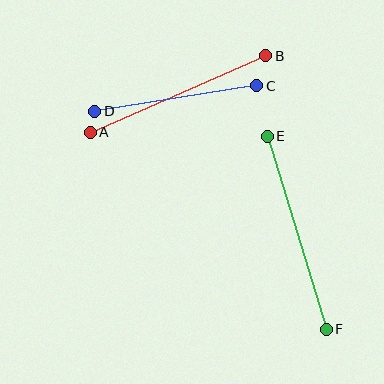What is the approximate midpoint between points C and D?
The midpoint is at approximately (176, 98) pixels.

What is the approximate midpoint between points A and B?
The midpoint is at approximately (178, 94) pixels.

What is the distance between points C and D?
The distance is approximately 164 pixels.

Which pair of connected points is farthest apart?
Points E and F are farthest apart.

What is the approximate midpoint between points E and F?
The midpoint is at approximately (297, 233) pixels.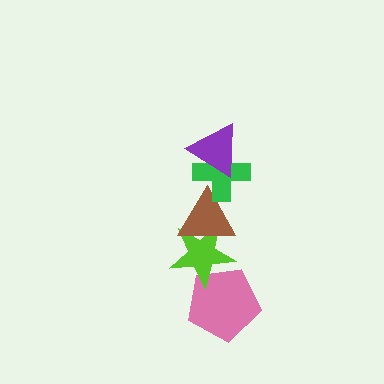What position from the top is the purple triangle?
The purple triangle is 1st from the top.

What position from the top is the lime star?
The lime star is 4th from the top.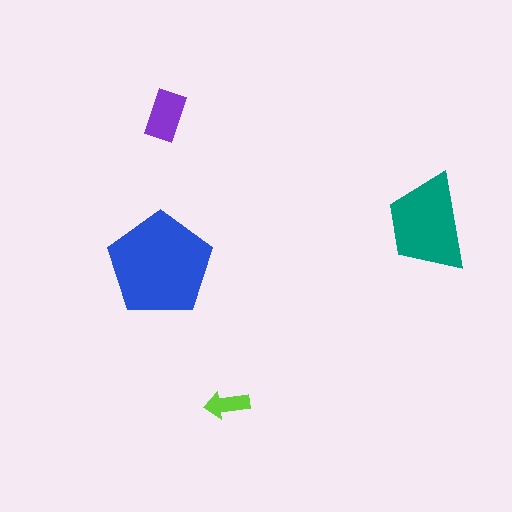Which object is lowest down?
The lime arrow is bottommost.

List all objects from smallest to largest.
The lime arrow, the purple rectangle, the teal trapezoid, the blue pentagon.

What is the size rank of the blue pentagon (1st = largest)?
1st.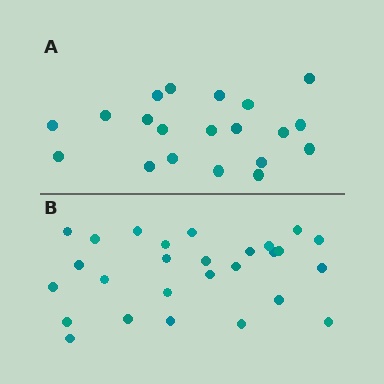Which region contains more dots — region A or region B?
Region B (the bottom region) has more dots.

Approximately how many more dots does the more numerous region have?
Region B has roughly 8 or so more dots than region A.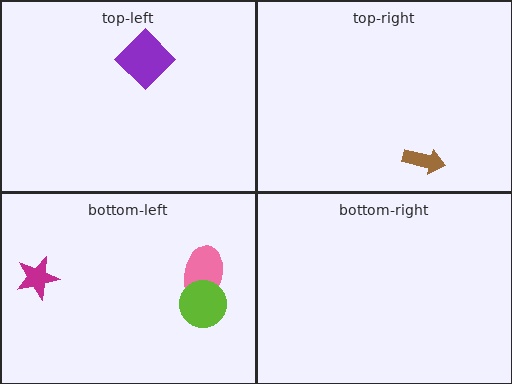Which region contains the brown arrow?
The top-right region.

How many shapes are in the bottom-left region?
3.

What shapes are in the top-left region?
The purple diamond.